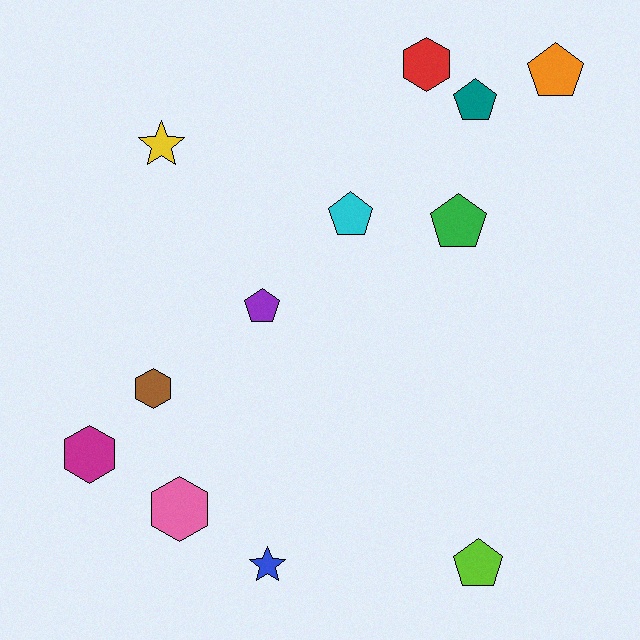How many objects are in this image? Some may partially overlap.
There are 12 objects.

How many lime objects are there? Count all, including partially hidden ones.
There is 1 lime object.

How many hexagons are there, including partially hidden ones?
There are 4 hexagons.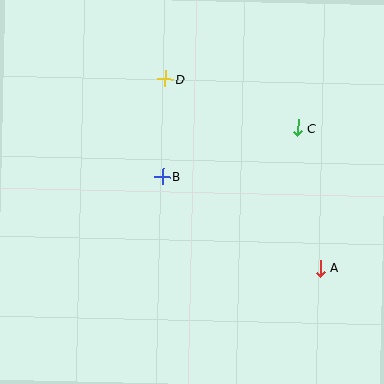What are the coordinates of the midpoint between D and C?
The midpoint between D and C is at (232, 104).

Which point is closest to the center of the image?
Point B at (163, 177) is closest to the center.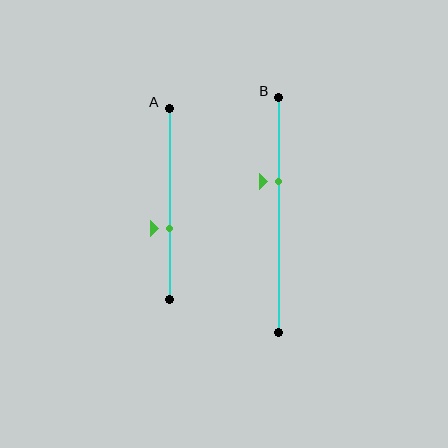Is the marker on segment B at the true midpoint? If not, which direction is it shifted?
No, the marker on segment B is shifted upward by about 14% of the segment length.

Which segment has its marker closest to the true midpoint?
Segment A has its marker closest to the true midpoint.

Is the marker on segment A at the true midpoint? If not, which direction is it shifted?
No, the marker on segment A is shifted downward by about 13% of the segment length.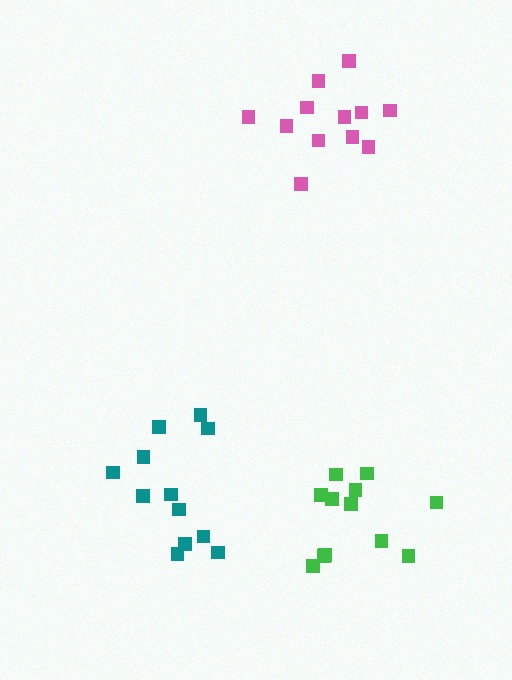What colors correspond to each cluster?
The clusters are colored: green, pink, teal.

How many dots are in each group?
Group 1: 12 dots, Group 2: 12 dots, Group 3: 12 dots (36 total).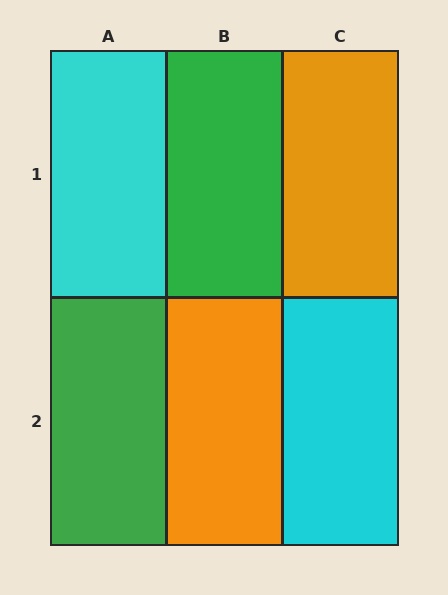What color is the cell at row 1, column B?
Green.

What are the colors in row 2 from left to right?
Green, orange, cyan.